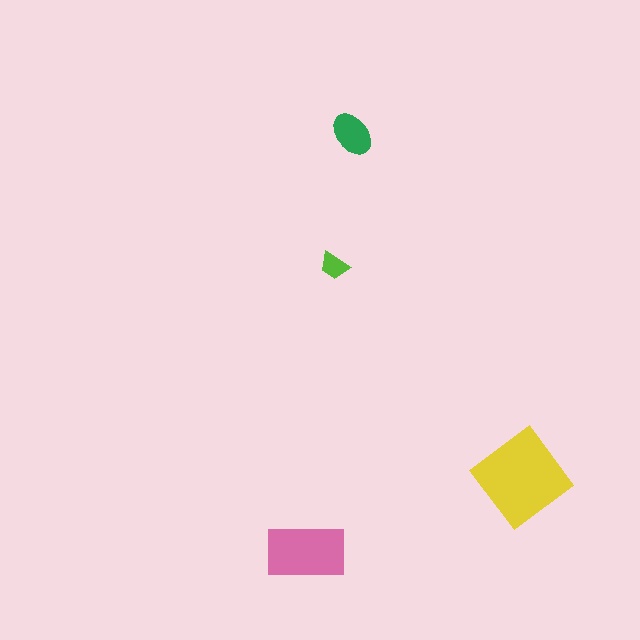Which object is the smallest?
The lime trapezoid.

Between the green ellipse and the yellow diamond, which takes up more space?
The yellow diamond.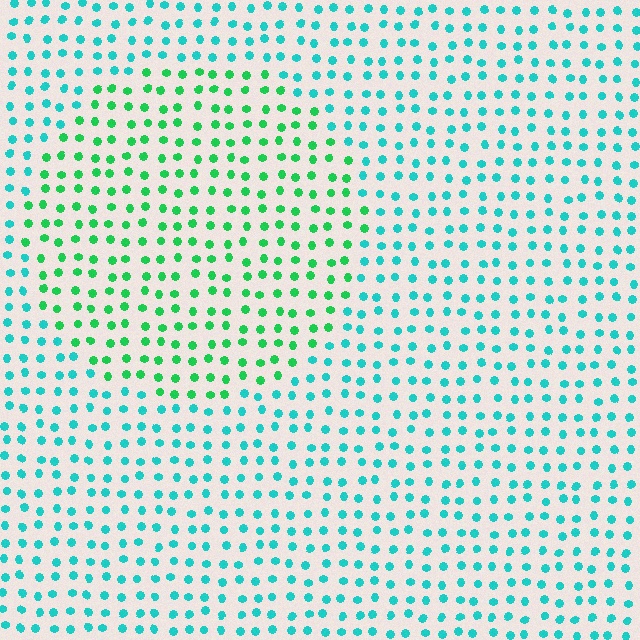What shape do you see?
I see a circle.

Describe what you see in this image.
The image is filled with small cyan elements in a uniform arrangement. A circle-shaped region is visible where the elements are tinted to a slightly different hue, forming a subtle color boundary.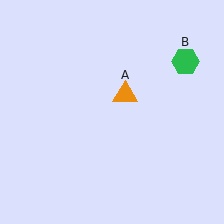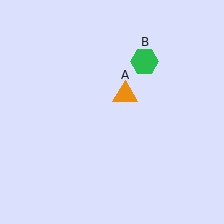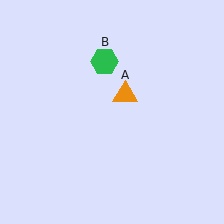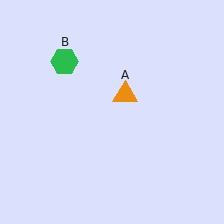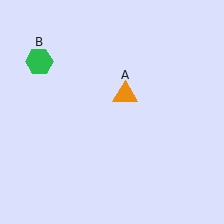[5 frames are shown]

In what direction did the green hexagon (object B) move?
The green hexagon (object B) moved left.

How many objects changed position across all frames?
1 object changed position: green hexagon (object B).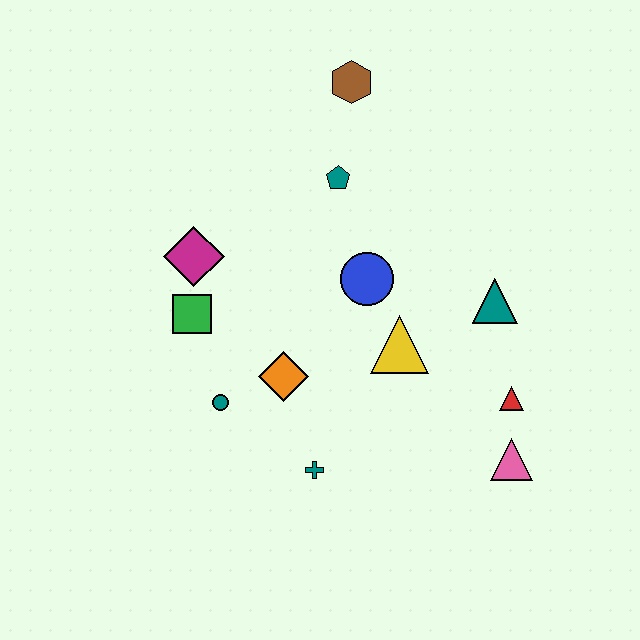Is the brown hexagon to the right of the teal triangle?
No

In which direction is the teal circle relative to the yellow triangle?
The teal circle is to the left of the yellow triangle.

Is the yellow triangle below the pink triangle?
No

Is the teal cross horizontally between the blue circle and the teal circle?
Yes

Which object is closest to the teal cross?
The orange diamond is closest to the teal cross.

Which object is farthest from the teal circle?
The brown hexagon is farthest from the teal circle.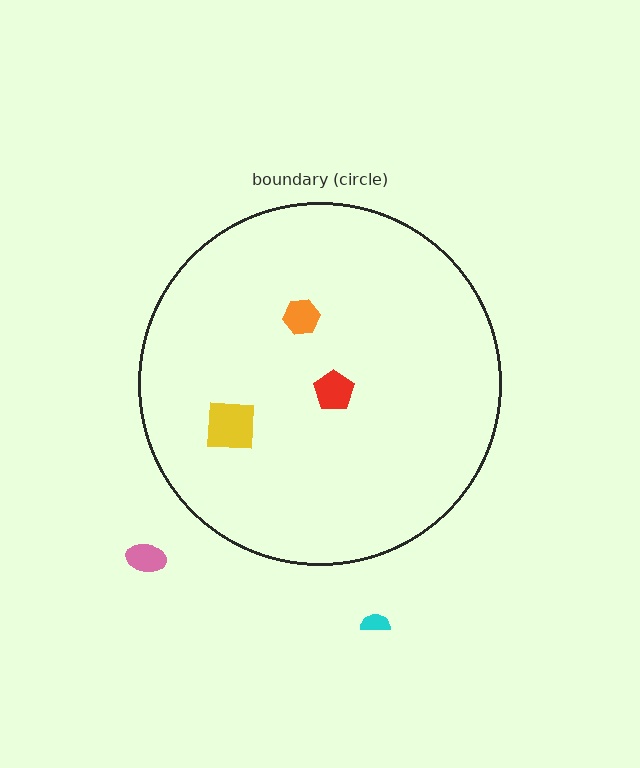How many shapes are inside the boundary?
3 inside, 2 outside.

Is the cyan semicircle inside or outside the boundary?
Outside.